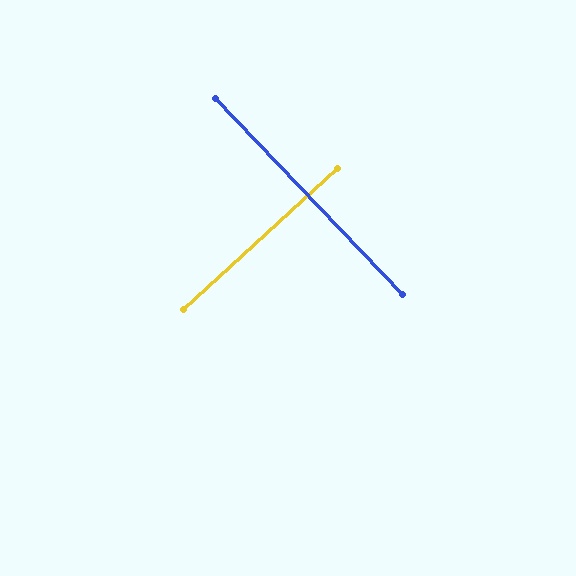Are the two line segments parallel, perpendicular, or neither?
Perpendicular — they meet at approximately 89°.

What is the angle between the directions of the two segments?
Approximately 89 degrees.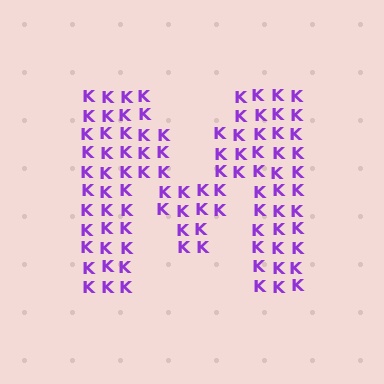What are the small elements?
The small elements are letter K's.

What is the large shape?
The large shape is the letter M.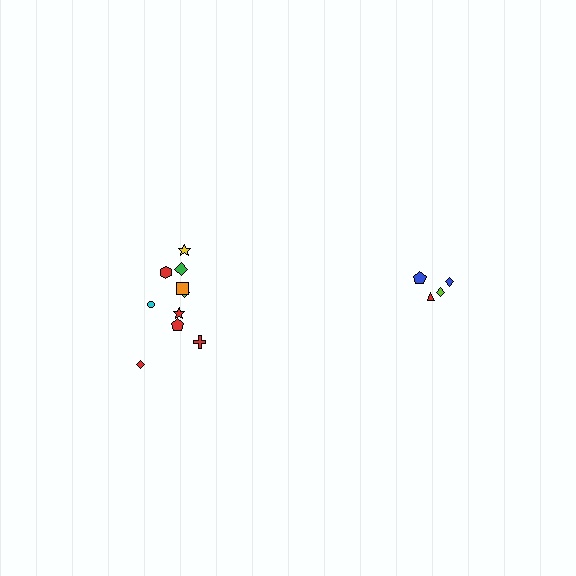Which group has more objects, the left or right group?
The left group.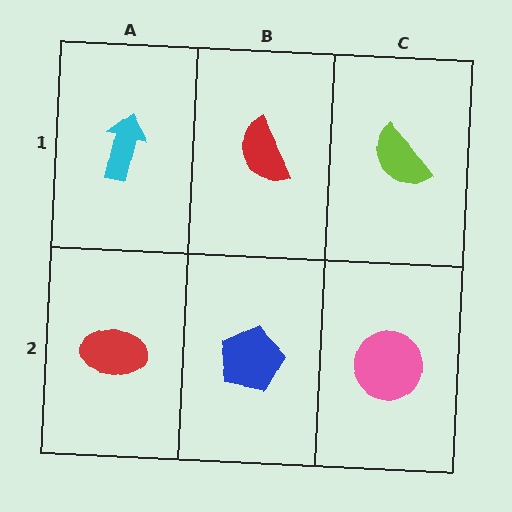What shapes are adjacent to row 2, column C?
A lime semicircle (row 1, column C), a blue pentagon (row 2, column B).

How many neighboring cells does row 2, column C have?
2.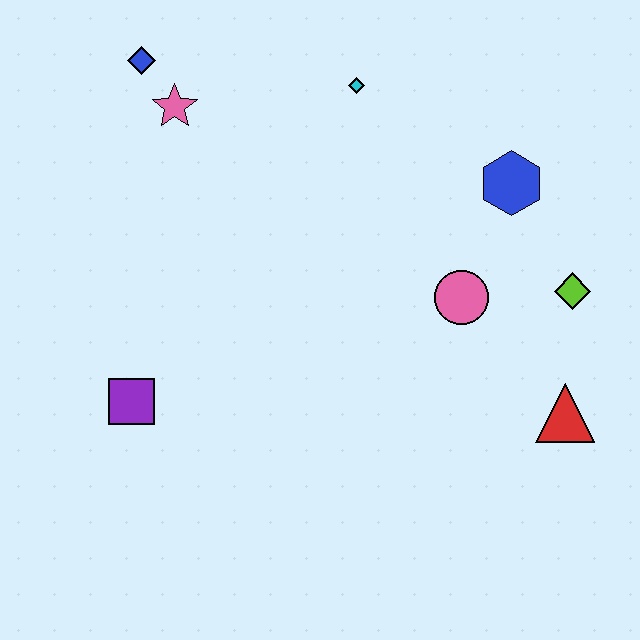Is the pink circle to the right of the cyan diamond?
Yes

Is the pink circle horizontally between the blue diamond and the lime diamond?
Yes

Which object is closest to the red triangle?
The lime diamond is closest to the red triangle.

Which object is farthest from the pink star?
The red triangle is farthest from the pink star.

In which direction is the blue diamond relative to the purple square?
The blue diamond is above the purple square.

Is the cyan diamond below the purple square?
No